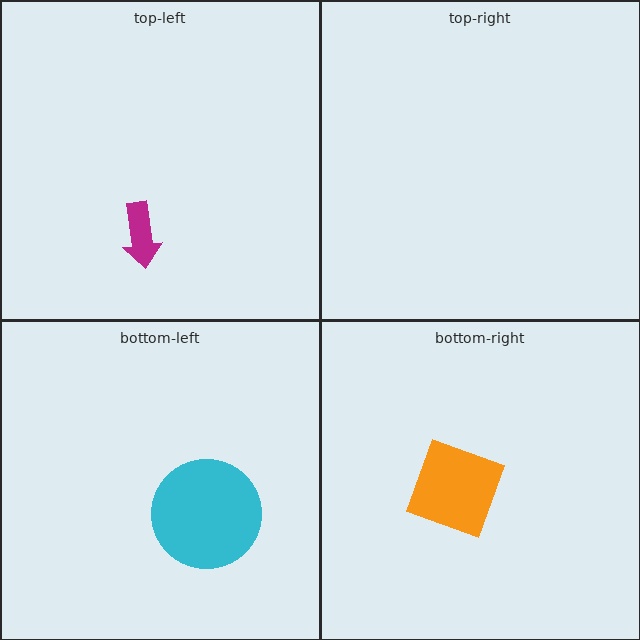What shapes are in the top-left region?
The magenta arrow.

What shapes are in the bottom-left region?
The cyan circle.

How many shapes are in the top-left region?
1.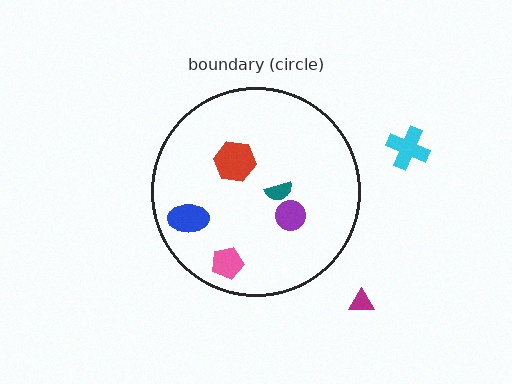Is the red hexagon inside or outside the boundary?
Inside.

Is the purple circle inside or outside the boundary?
Inside.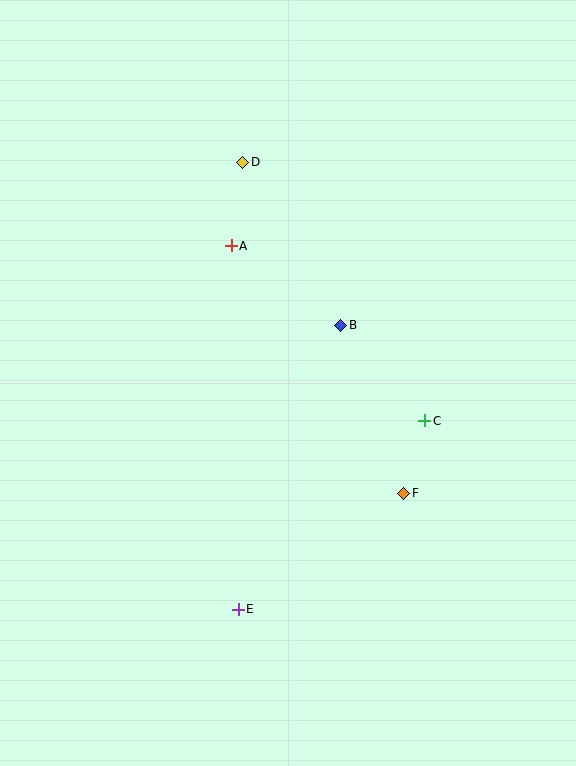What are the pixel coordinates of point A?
Point A is at (231, 246).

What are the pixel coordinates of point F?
Point F is at (404, 493).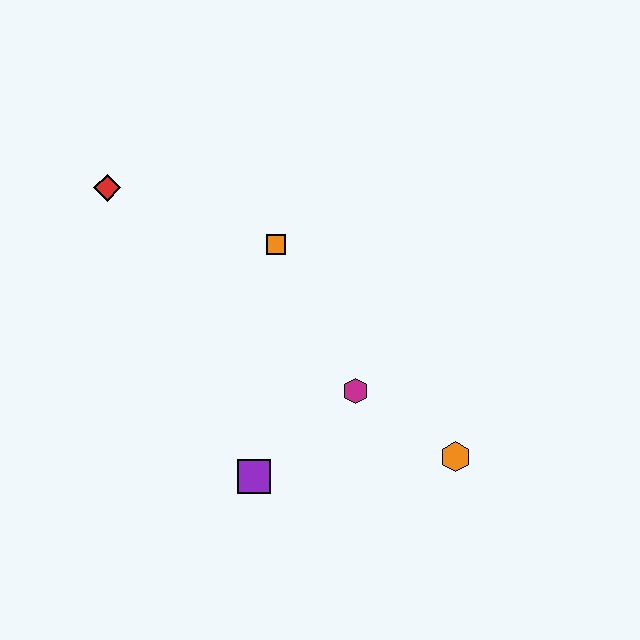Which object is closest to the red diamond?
The orange square is closest to the red diamond.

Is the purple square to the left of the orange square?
Yes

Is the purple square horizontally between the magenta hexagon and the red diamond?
Yes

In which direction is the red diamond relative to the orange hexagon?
The red diamond is to the left of the orange hexagon.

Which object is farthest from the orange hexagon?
The red diamond is farthest from the orange hexagon.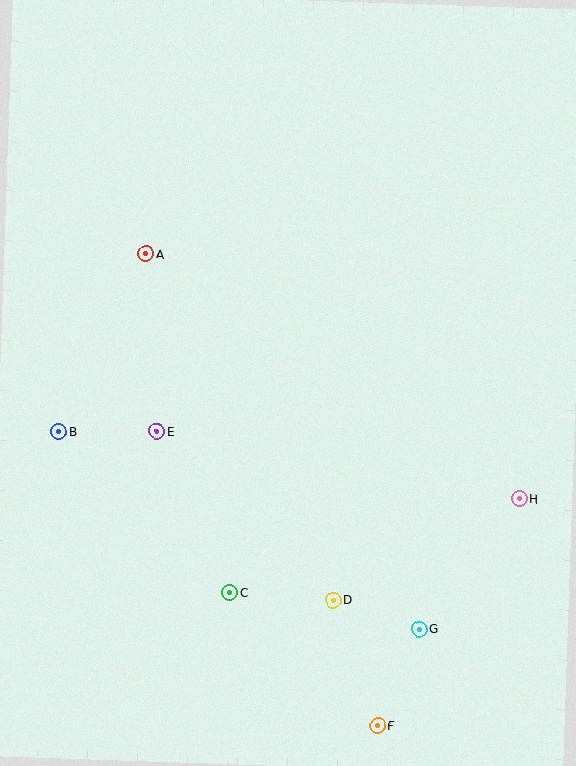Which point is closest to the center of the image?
Point E at (157, 432) is closest to the center.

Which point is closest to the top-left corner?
Point A is closest to the top-left corner.